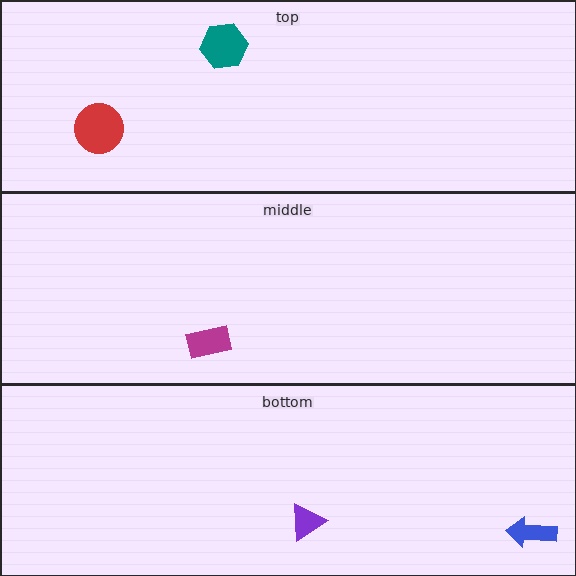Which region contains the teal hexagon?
The top region.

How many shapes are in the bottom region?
2.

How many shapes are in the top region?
2.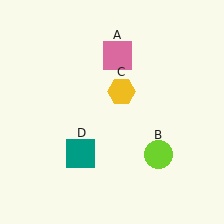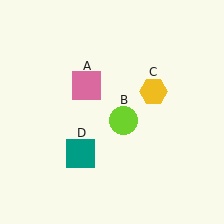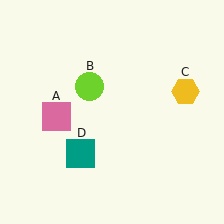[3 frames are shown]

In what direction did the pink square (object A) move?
The pink square (object A) moved down and to the left.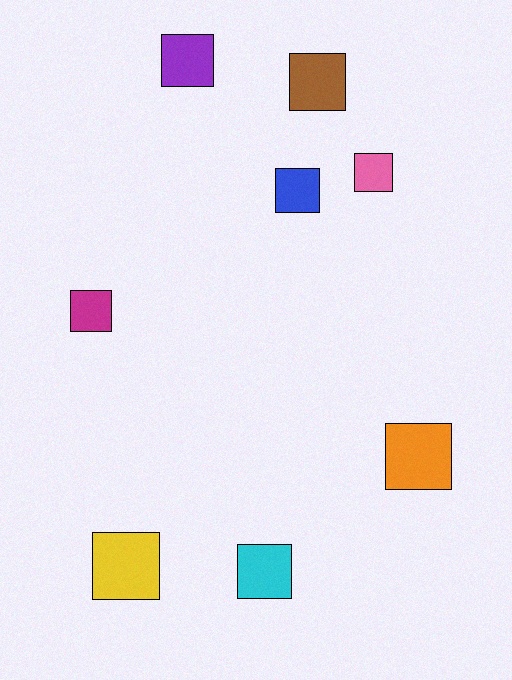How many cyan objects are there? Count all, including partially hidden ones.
There is 1 cyan object.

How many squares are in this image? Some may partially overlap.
There are 8 squares.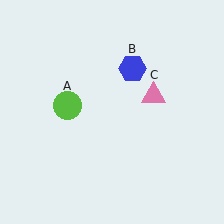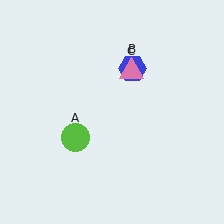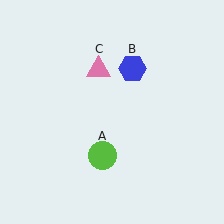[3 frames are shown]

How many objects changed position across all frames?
2 objects changed position: lime circle (object A), pink triangle (object C).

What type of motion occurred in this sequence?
The lime circle (object A), pink triangle (object C) rotated counterclockwise around the center of the scene.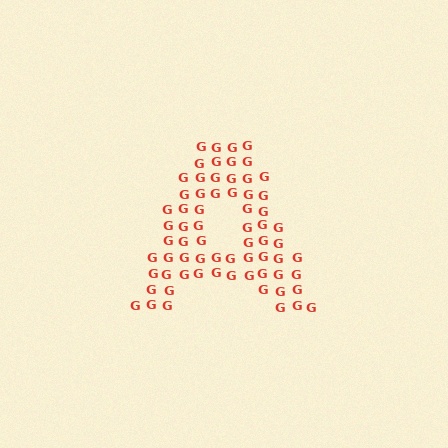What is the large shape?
The large shape is the letter A.